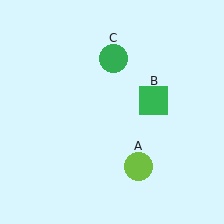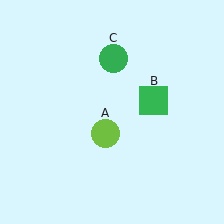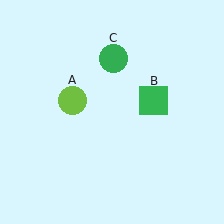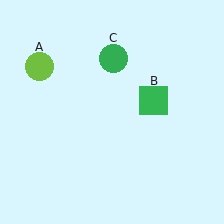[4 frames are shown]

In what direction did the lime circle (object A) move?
The lime circle (object A) moved up and to the left.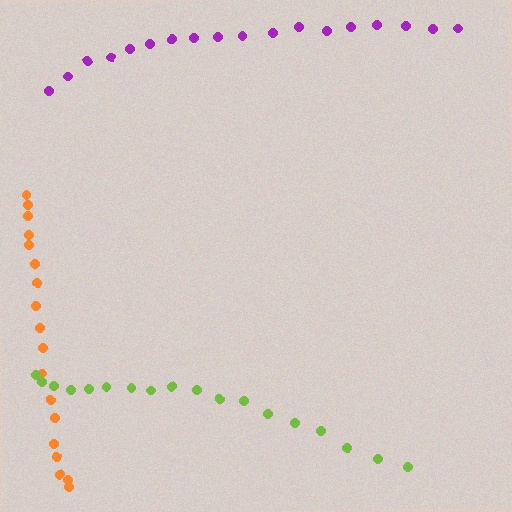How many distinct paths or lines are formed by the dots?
There are 3 distinct paths.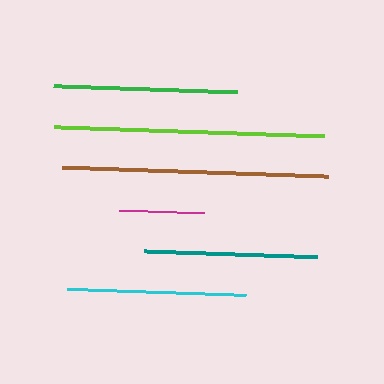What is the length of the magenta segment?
The magenta segment is approximately 86 pixels long.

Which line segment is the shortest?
The magenta line is the shortest at approximately 86 pixels.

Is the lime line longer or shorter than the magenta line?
The lime line is longer than the magenta line.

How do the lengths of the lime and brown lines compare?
The lime and brown lines are approximately the same length.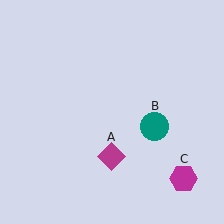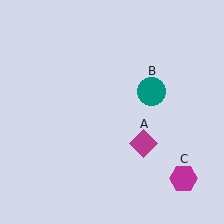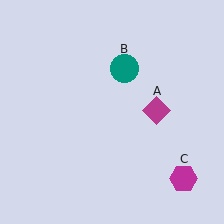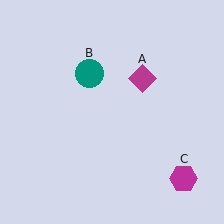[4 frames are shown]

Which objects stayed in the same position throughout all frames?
Magenta hexagon (object C) remained stationary.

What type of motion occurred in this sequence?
The magenta diamond (object A), teal circle (object B) rotated counterclockwise around the center of the scene.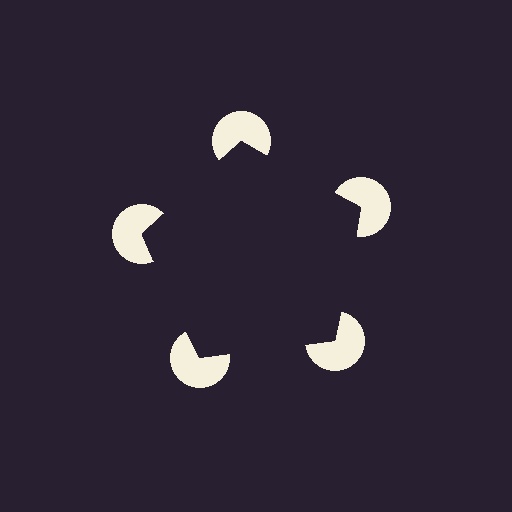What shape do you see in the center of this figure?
An illusory pentagon — its edges are inferred from the aligned wedge cuts in the pac-man discs, not physically drawn.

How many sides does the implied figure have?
5 sides.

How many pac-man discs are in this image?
There are 5 — one at each vertex of the illusory pentagon.